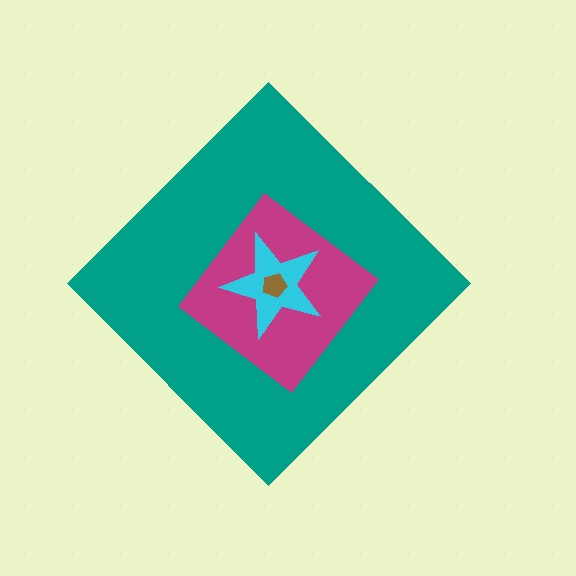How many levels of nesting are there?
4.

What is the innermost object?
The brown pentagon.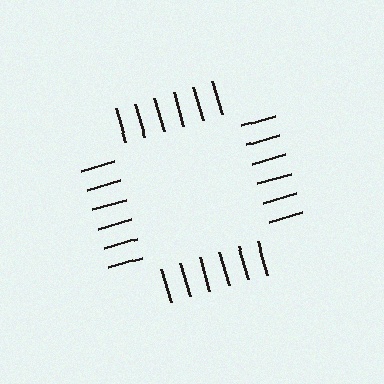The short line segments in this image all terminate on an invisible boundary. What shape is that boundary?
An illusory square — the line segments terminate on its edges but no continuous stroke is drawn.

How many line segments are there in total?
24 — 6 along each of the 4 edges.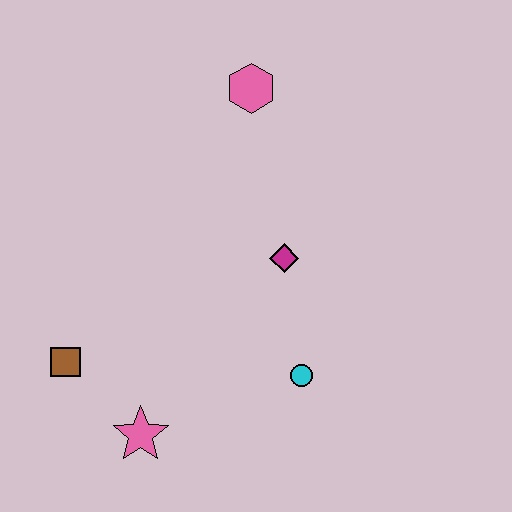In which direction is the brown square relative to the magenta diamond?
The brown square is to the left of the magenta diamond.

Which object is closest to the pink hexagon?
The magenta diamond is closest to the pink hexagon.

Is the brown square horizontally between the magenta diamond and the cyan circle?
No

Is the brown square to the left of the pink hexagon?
Yes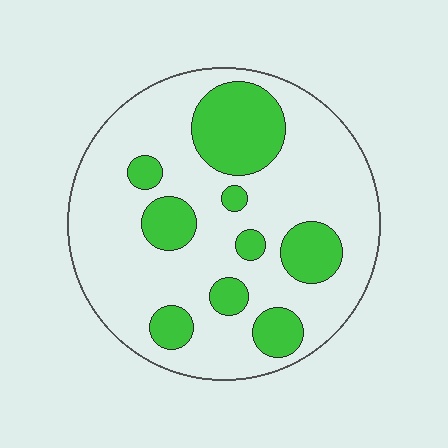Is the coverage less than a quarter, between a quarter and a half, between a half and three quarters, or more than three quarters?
Between a quarter and a half.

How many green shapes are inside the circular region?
9.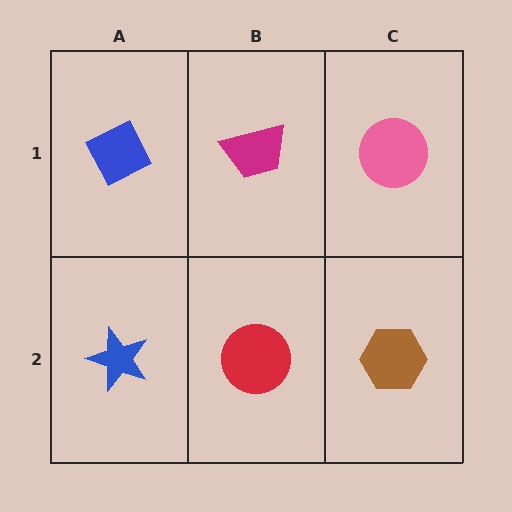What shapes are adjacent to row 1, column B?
A red circle (row 2, column B), a blue diamond (row 1, column A), a pink circle (row 1, column C).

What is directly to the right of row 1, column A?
A magenta trapezoid.